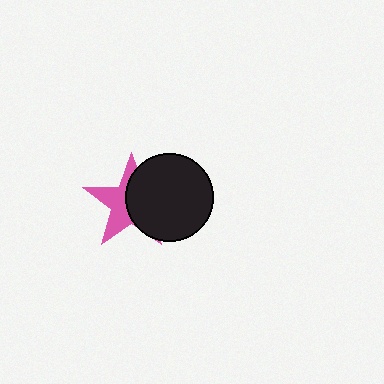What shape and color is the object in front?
The object in front is a black circle.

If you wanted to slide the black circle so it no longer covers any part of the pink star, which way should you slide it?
Slide it right — that is the most direct way to separate the two shapes.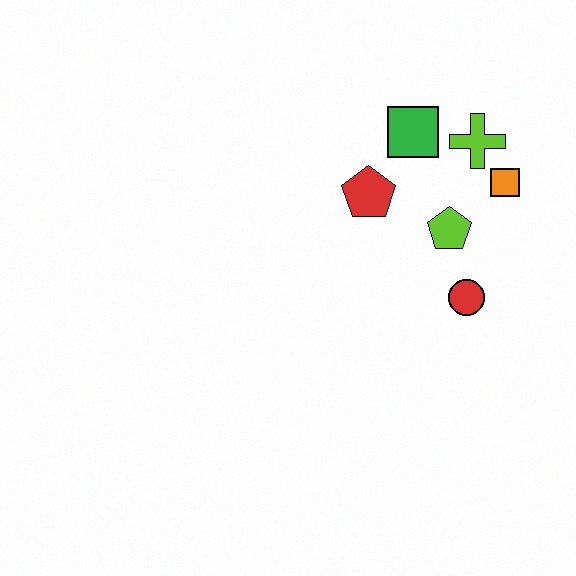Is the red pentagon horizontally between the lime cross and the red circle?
No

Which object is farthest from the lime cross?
The red circle is farthest from the lime cross.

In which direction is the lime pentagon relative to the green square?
The lime pentagon is below the green square.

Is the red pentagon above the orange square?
No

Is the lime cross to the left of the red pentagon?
No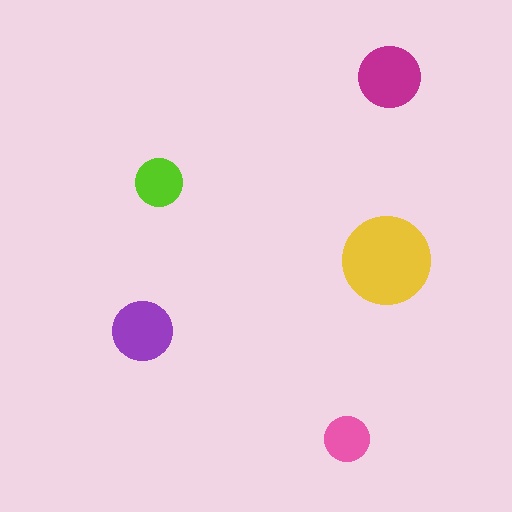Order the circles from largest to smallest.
the yellow one, the magenta one, the purple one, the lime one, the pink one.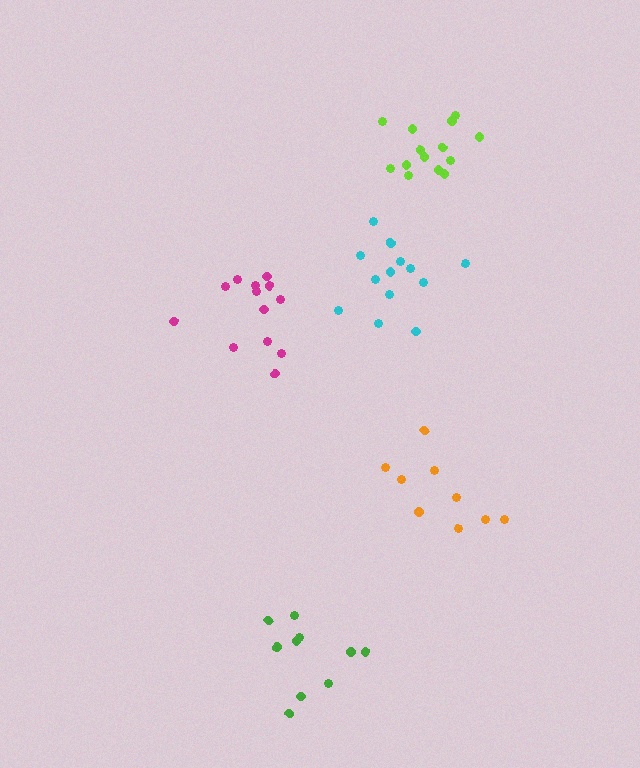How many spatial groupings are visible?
There are 5 spatial groupings.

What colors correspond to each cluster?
The clusters are colored: orange, cyan, green, magenta, lime.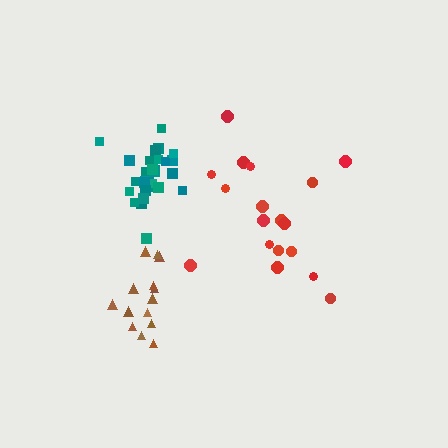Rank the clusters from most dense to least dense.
teal, brown, red.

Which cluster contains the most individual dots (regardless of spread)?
Teal (30).